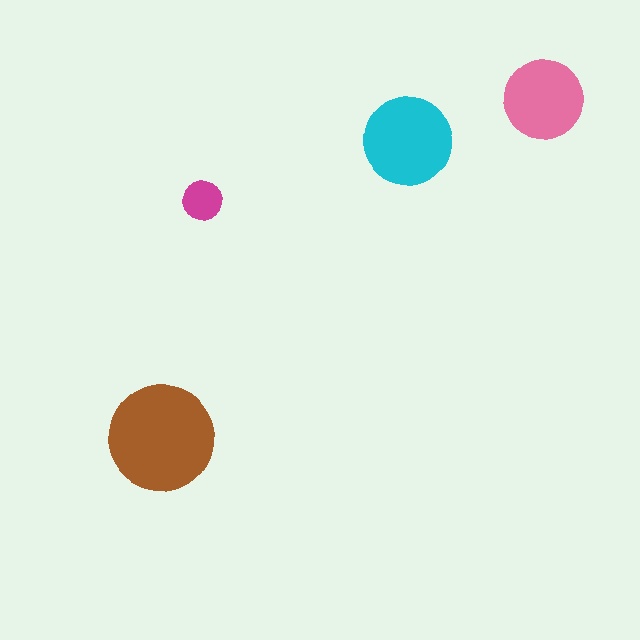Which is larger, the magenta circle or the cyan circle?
The cyan one.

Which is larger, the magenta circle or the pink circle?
The pink one.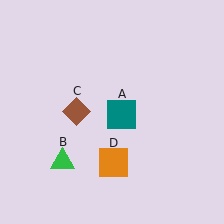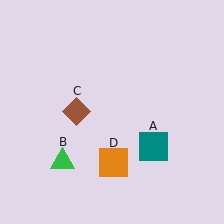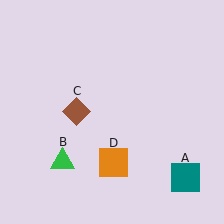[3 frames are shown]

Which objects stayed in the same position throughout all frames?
Green triangle (object B) and brown diamond (object C) and orange square (object D) remained stationary.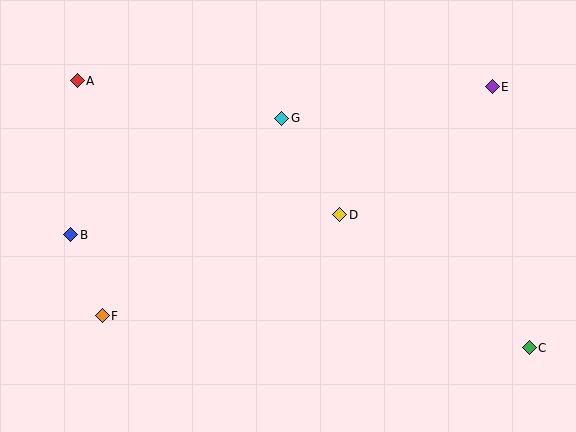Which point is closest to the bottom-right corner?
Point C is closest to the bottom-right corner.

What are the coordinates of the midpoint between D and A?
The midpoint between D and A is at (208, 148).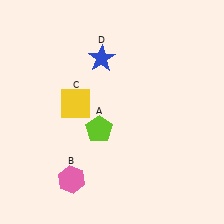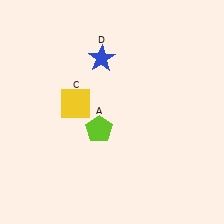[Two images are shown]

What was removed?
The pink hexagon (B) was removed in Image 2.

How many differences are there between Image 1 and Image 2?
There is 1 difference between the two images.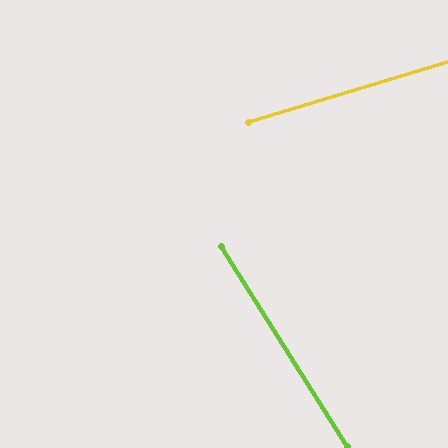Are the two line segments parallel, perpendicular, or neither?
Neither parallel nor perpendicular — they differ by about 75°.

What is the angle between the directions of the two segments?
Approximately 75 degrees.